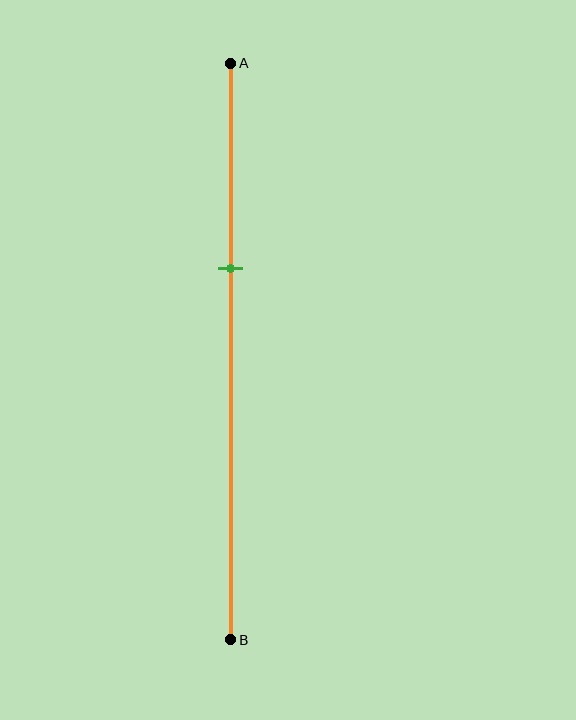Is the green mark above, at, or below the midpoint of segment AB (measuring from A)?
The green mark is above the midpoint of segment AB.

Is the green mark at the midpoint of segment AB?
No, the mark is at about 35% from A, not at the 50% midpoint.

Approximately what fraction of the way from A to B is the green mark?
The green mark is approximately 35% of the way from A to B.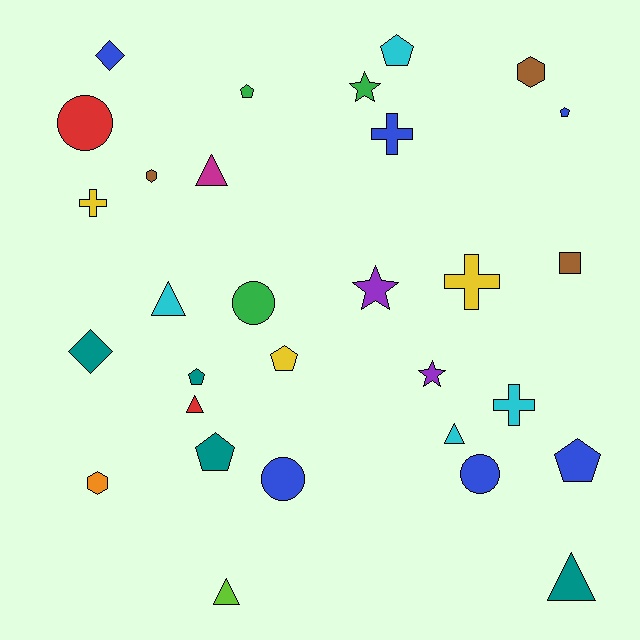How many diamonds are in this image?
There are 2 diamonds.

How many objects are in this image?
There are 30 objects.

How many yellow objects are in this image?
There are 3 yellow objects.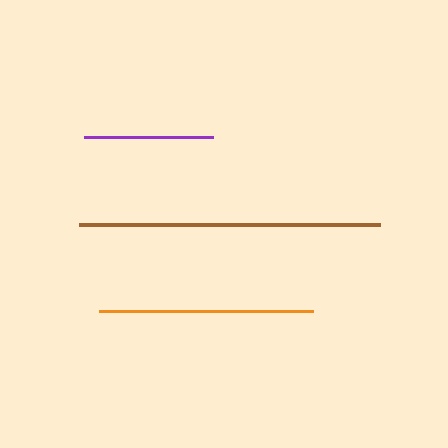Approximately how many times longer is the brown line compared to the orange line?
The brown line is approximately 1.4 times the length of the orange line.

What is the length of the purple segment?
The purple segment is approximately 129 pixels long.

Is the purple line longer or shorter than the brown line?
The brown line is longer than the purple line.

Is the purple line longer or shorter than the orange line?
The orange line is longer than the purple line.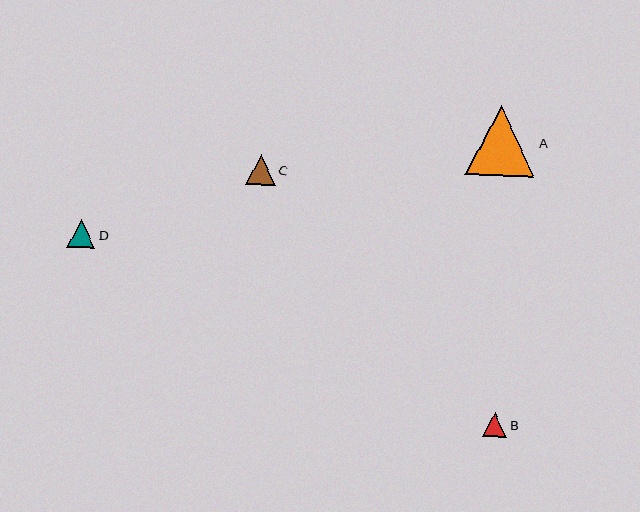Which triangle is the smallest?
Triangle B is the smallest with a size of approximately 24 pixels.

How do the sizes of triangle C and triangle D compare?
Triangle C and triangle D are approximately the same size.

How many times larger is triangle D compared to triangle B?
Triangle D is approximately 1.2 times the size of triangle B.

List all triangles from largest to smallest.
From largest to smallest: A, C, D, B.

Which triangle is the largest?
Triangle A is the largest with a size of approximately 69 pixels.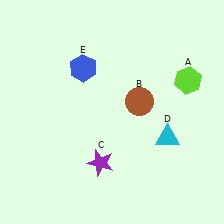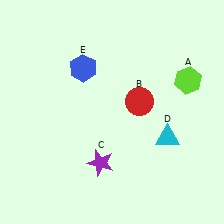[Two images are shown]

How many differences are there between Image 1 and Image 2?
There is 1 difference between the two images.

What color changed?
The circle (B) changed from brown in Image 1 to red in Image 2.